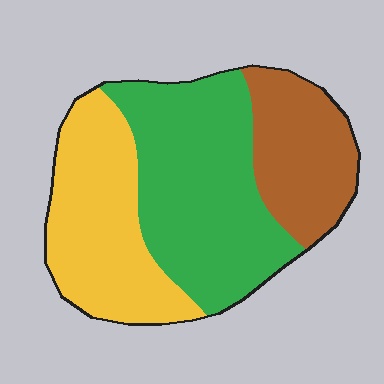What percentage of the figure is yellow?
Yellow takes up about one third (1/3) of the figure.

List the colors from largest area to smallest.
From largest to smallest: green, yellow, brown.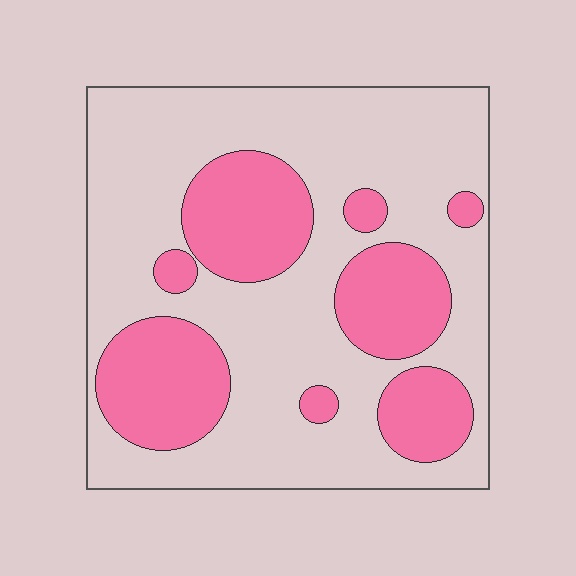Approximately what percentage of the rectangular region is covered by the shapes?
Approximately 30%.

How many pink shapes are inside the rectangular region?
8.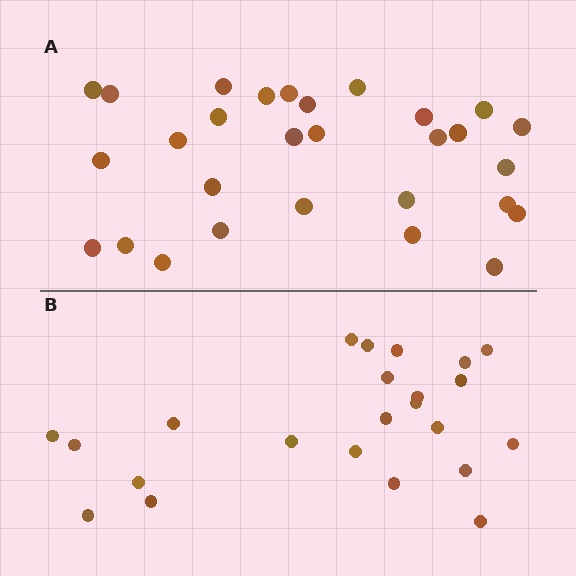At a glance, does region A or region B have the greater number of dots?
Region A (the top region) has more dots.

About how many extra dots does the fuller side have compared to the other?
Region A has about 6 more dots than region B.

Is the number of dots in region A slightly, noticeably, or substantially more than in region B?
Region A has noticeably more, but not dramatically so. The ratio is roughly 1.3 to 1.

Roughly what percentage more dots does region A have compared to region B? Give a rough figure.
About 25% more.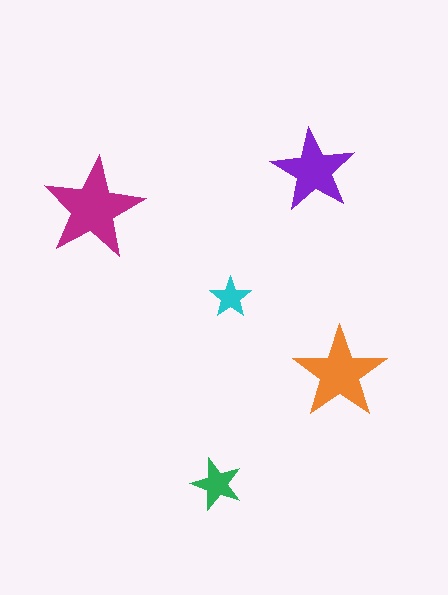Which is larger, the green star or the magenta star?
The magenta one.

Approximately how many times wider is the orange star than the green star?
About 2 times wider.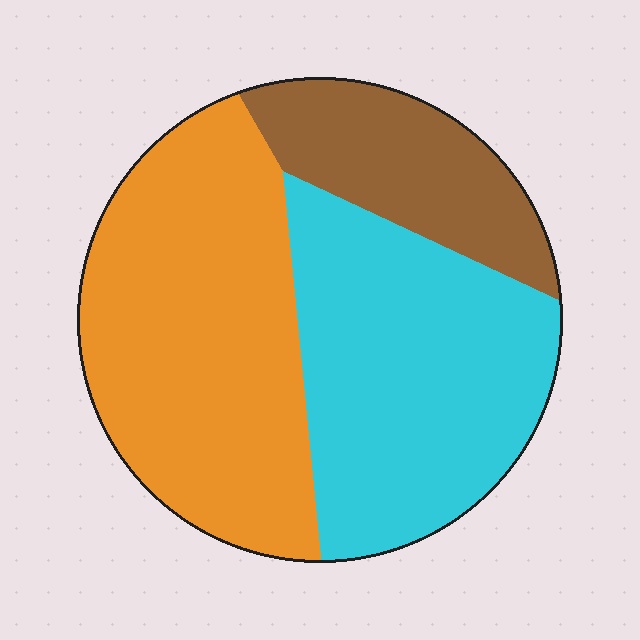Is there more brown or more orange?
Orange.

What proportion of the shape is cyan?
Cyan covers about 40% of the shape.